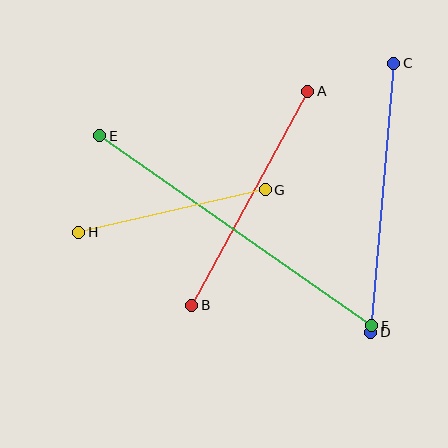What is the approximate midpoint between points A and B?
The midpoint is at approximately (250, 198) pixels.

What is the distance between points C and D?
The distance is approximately 270 pixels.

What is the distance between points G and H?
The distance is approximately 192 pixels.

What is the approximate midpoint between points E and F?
The midpoint is at approximately (236, 231) pixels.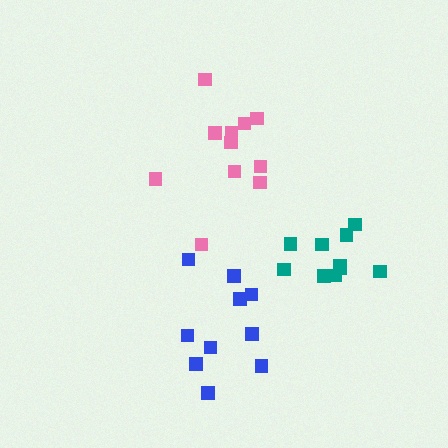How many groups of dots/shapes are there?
There are 3 groups.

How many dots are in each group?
Group 1: 10 dots, Group 2: 10 dots, Group 3: 11 dots (31 total).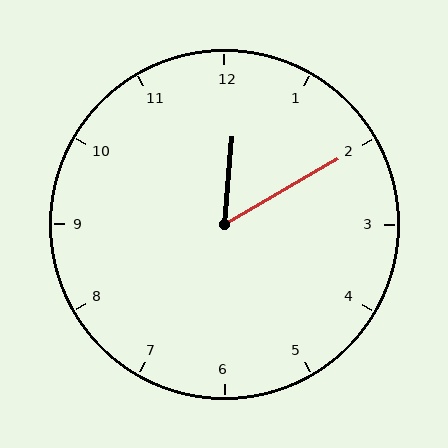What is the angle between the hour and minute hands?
Approximately 55 degrees.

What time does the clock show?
12:10.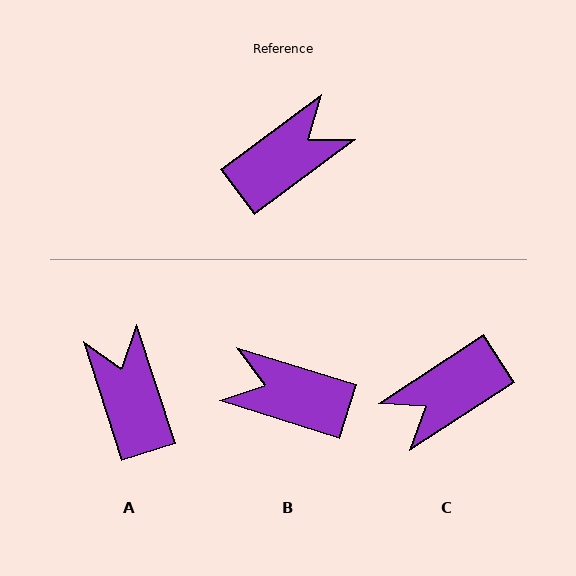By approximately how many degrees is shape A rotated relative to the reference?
Approximately 71 degrees counter-clockwise.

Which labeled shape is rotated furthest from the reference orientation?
C, about 176 degrees away.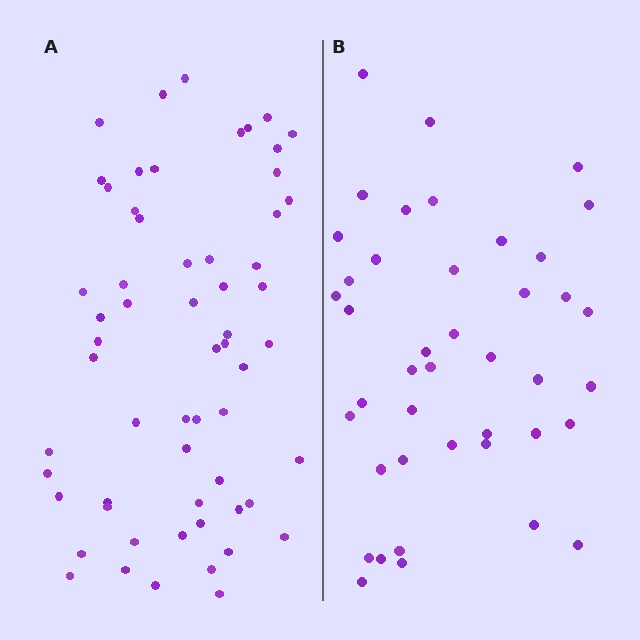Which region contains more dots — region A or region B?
Region A (the left region) has more dots.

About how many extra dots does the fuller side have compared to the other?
Region A has approximately 20 more dots than region B.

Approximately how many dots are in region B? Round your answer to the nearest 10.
About 40 dots. (The exact count is 42, which rounds to 40.)